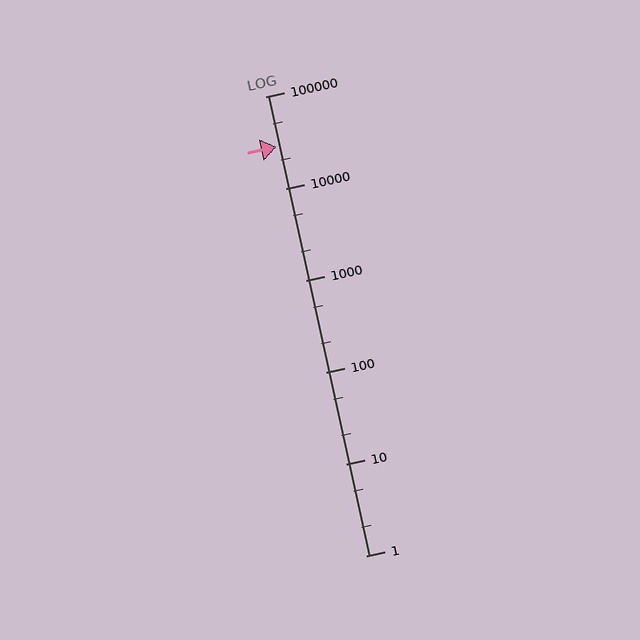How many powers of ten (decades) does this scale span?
The scale spans 5 decades, from 1 to 100000.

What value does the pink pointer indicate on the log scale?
The pointer indicates approximately 28000.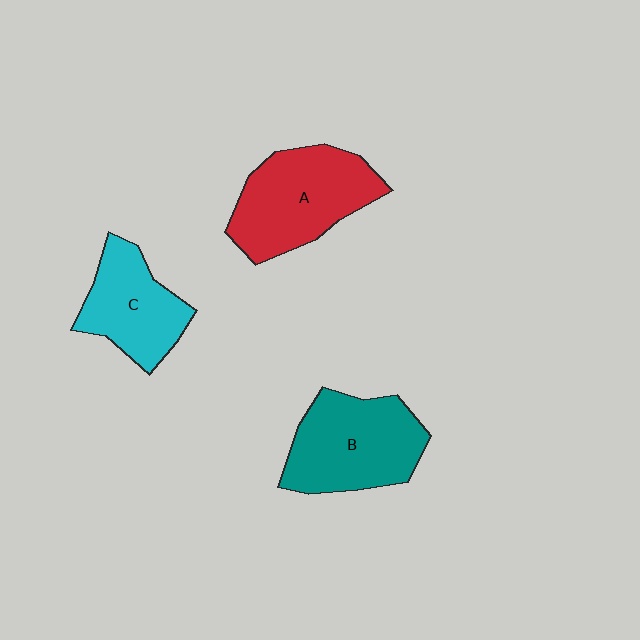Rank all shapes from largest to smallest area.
From largest to smallest: A (red), B (teal), C (cyan).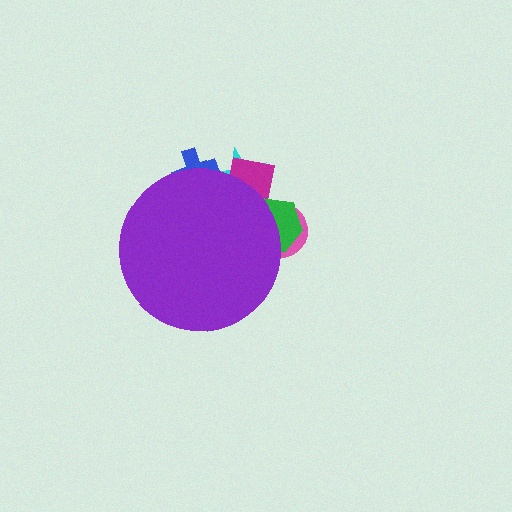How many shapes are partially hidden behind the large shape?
5 shapes are partially hidden.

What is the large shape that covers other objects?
A purple circle.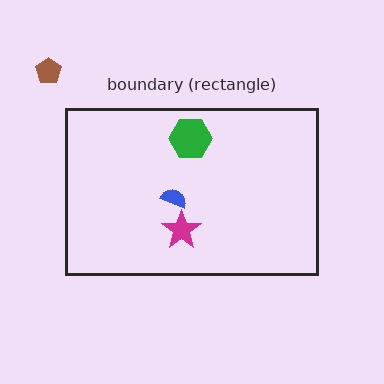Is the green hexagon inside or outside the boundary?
Inside.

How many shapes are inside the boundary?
3 inside, 1 outside.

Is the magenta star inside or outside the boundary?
Inside.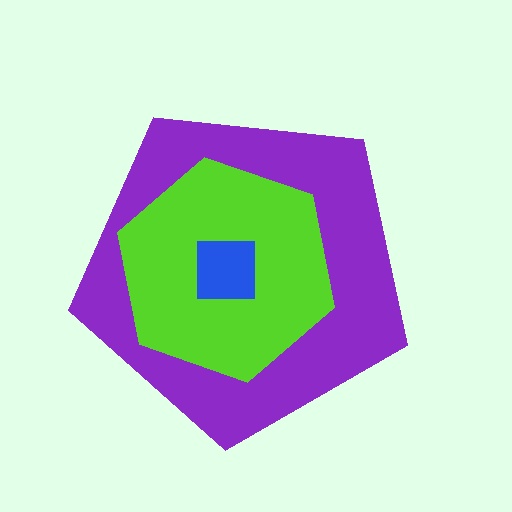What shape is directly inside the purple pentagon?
The lime hexagon.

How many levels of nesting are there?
3.